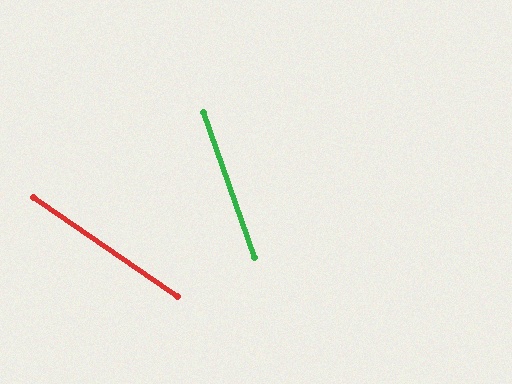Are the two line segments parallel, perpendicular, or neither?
Neither parallel nor perpendicular — they differ by about 36°.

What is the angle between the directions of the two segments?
Approximately 36 degrees.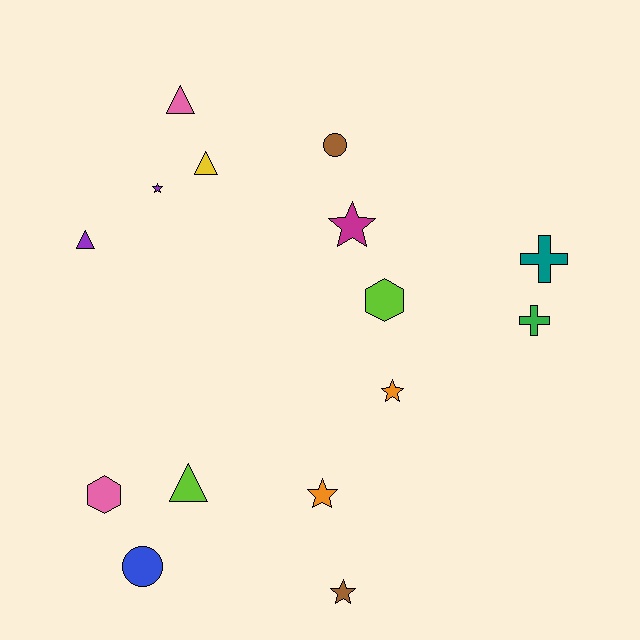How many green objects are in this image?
There is 1 green object.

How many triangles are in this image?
There are 4 triangles.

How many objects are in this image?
There are 15 objects.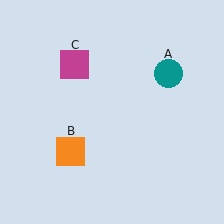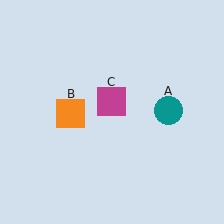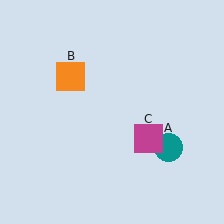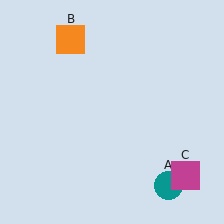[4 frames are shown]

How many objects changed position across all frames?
3 objects changed position: teal circle (object A), orange square (object B), magenta square (object C).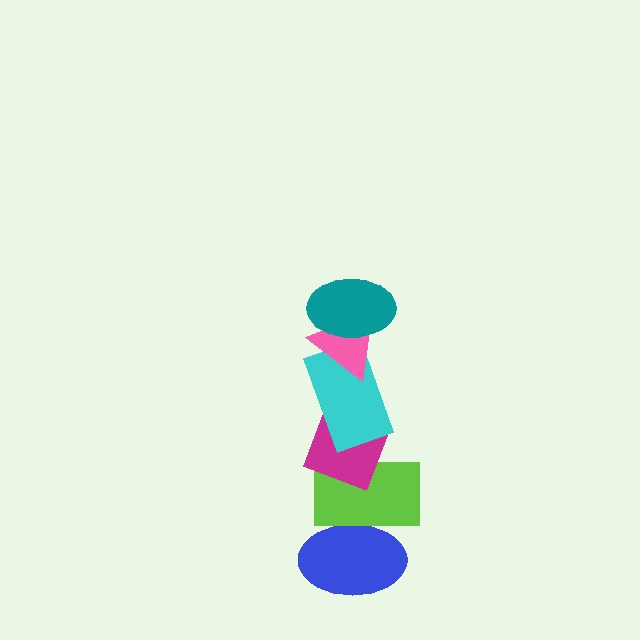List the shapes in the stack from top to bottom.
From top to bottom: the teal ellipse, the pink triangle, the cyan rectangle, the magenta diamond, the lime rectangle, the blue ellipse.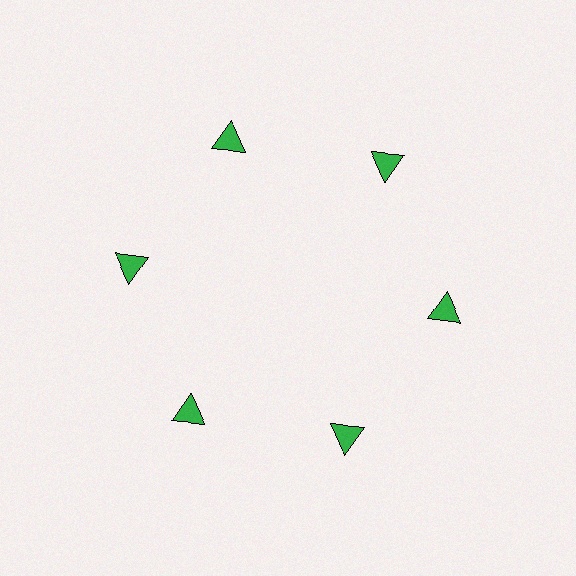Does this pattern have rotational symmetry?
Yes, this pattern has 6-fold rotational symmetry. It looks the same after rotating 60 degrees around the center.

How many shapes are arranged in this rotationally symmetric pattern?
There are 6 shapes, arranged in 6 groups of 1.